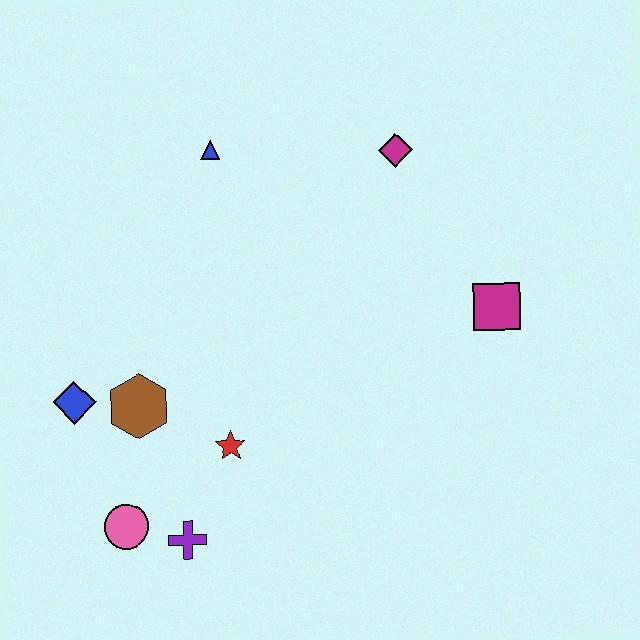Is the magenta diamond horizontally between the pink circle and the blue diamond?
No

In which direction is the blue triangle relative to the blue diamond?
The blue triangle is above the blue diamond.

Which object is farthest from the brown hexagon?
The magenta square is farthest from the brown hexagon.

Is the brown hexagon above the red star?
Yes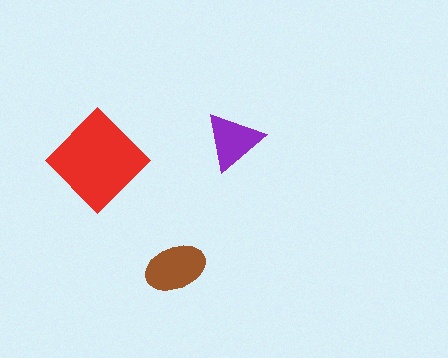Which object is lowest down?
The brown ellipse is bottommost.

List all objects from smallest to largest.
The purple triangle, the brown ellipse, the red diamond.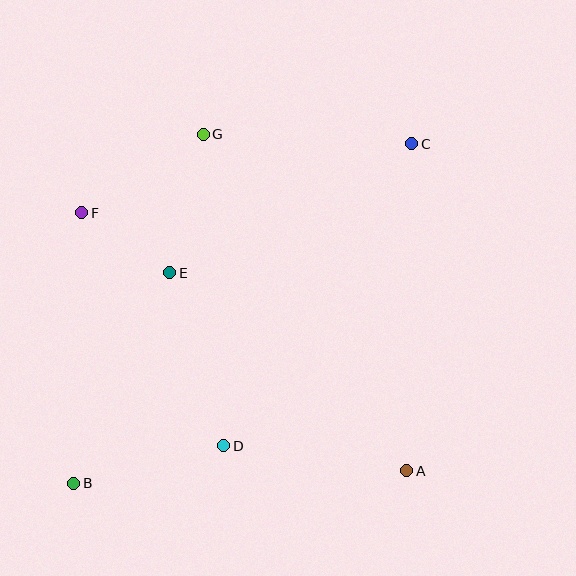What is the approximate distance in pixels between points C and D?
The distance between C and D is approximately 356 pixels.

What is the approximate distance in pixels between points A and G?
The distance between A and G is approximately 393 pixels.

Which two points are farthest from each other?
Points B and C are farthest from each other.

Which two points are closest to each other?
Points E and F are closest to each other.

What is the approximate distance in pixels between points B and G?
The distance between B and G is approximately 372 pixels.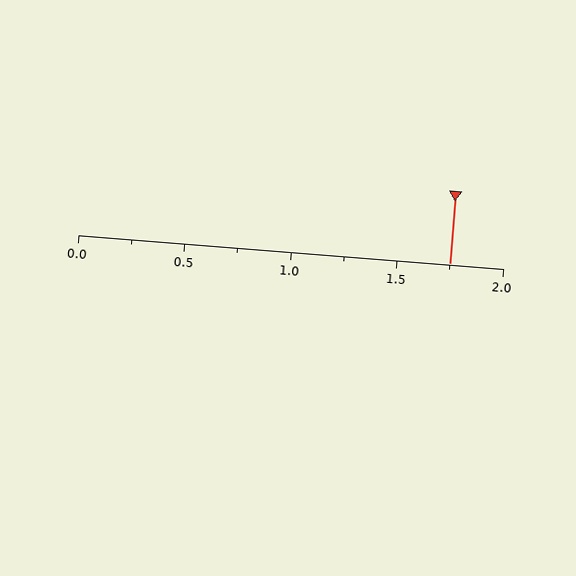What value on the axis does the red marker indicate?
The marker indicates approximately 1.75.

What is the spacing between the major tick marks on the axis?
The major ticks are spaced 0.5 apart.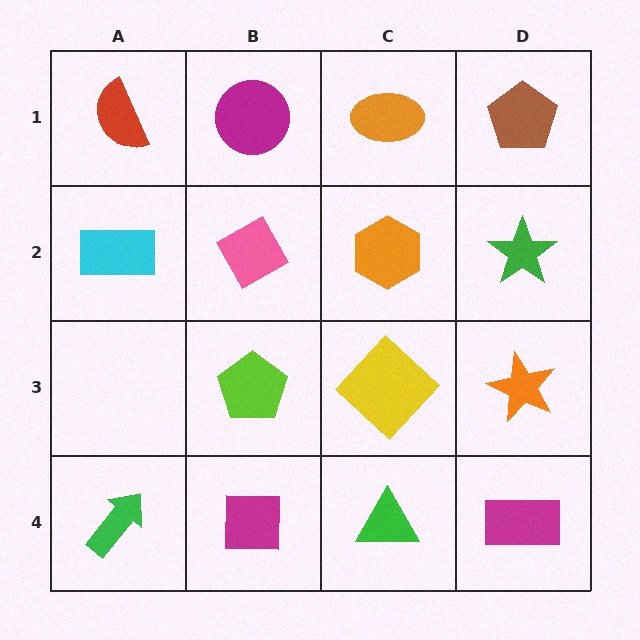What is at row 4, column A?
A green arrow.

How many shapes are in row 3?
3 shapes.